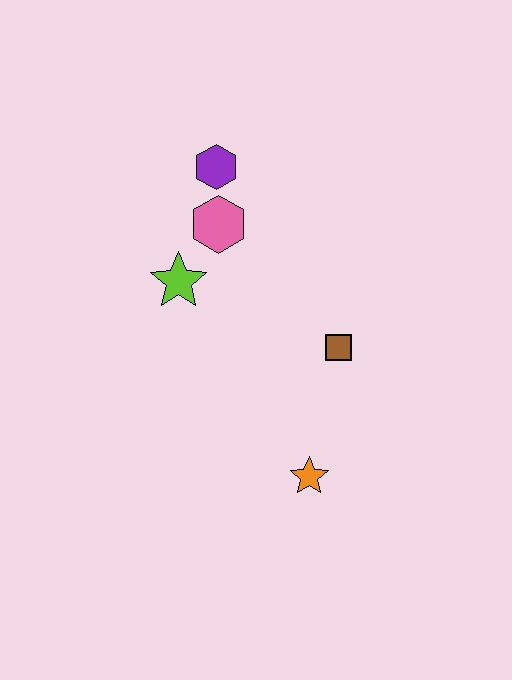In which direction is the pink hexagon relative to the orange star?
The pink hexagon is above the orange star.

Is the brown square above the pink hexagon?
No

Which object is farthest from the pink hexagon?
The orange star is farthest from the pink hexagon.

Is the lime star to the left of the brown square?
Yes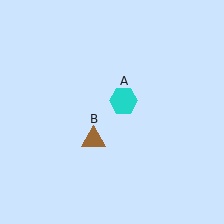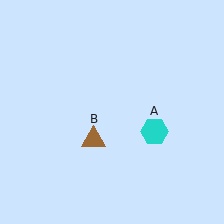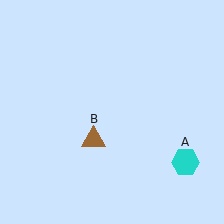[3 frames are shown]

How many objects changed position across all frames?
1 object changed position: cyan hexagon (object A).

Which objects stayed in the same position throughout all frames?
Brown triangle (object B) remained stationary.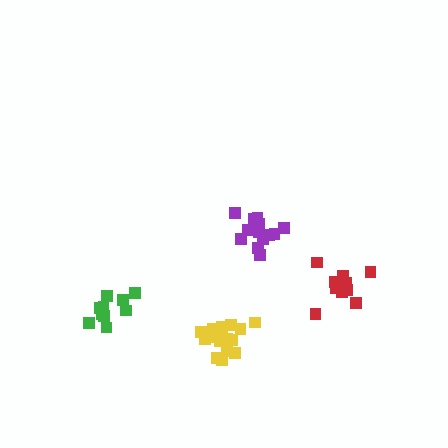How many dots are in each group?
Group 1: 11 dots, Group 2: 10 dots, Group 3: 16 dots, Group 4: 15 dots (52 total).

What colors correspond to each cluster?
The clusters are colored: red, green, yellow, purple.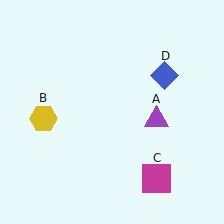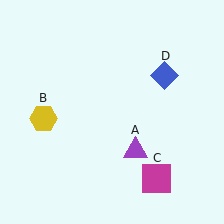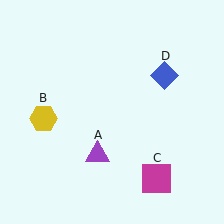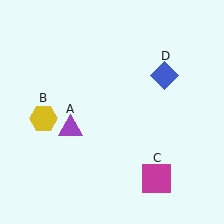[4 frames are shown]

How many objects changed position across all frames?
1 object changed position: purple triangle (object A).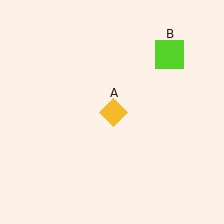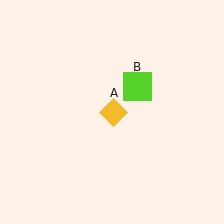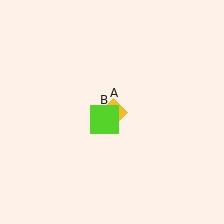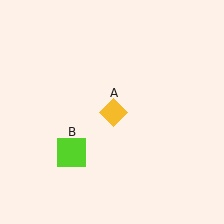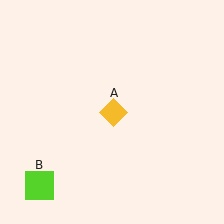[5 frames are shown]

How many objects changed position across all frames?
1 object changed position: lime square (object B).